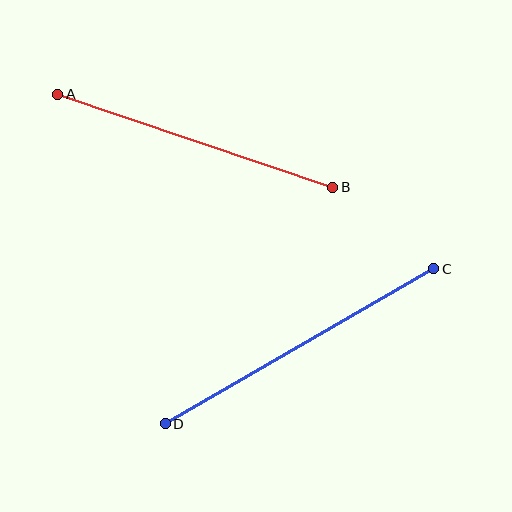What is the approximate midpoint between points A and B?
The midpoint is at approximately (195, 141) pixels.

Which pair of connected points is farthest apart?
Points C and D are farthest apart.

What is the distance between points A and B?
The distance is approximately 290 pixels.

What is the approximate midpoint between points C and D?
The midpoint is at approximately (300, 346) pixels.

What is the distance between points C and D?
The distance is approximately 309 pixels.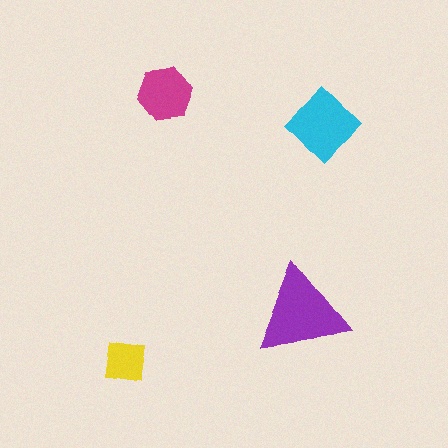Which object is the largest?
The purple triangle.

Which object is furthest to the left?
The yellow square is leftmost.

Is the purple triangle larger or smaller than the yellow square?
Larger.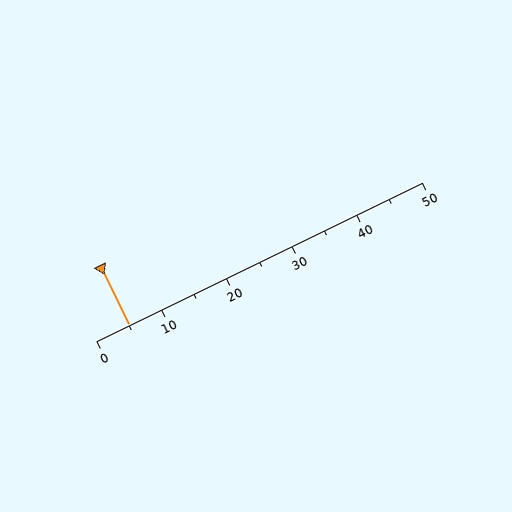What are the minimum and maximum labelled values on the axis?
The axis runs from 0 to 50.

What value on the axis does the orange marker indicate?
The marker indicates approximately 5.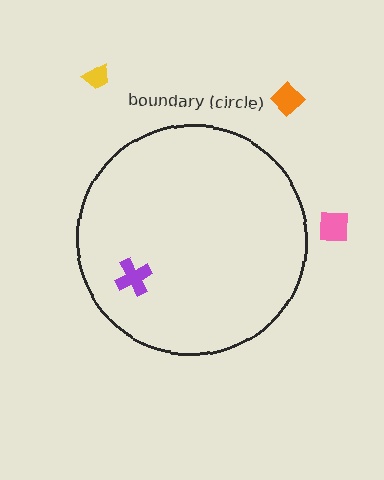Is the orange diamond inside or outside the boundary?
Outside.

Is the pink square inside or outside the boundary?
Outside.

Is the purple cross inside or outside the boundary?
Inside.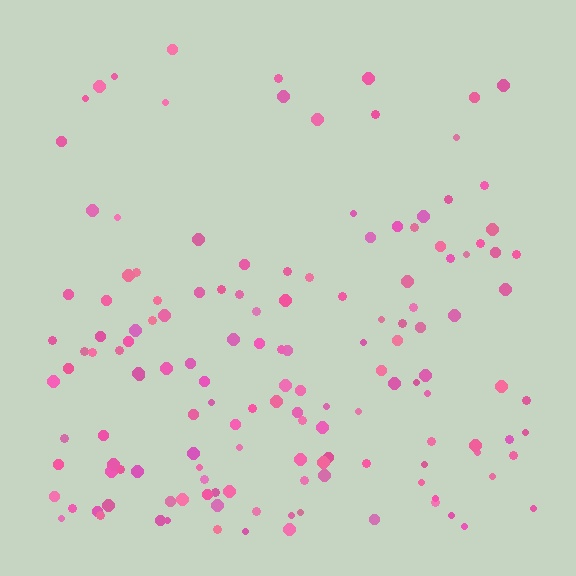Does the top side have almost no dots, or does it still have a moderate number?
Still a moderate number, just noticeably fewer than the bottom.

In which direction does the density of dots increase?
From top to bottom, with the bottom side densest.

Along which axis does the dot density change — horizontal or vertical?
Vertical.